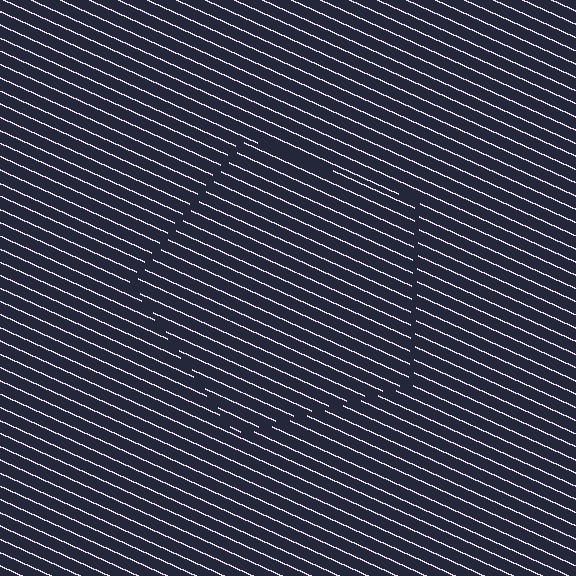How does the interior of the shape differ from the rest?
The interior of the shape contains the same grating, shifted by half a period — the contour is defined by the phase discontinuity where line-ends from the inner and outer gratings abut.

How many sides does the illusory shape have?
5 sides — the line-ends trace a pentagon.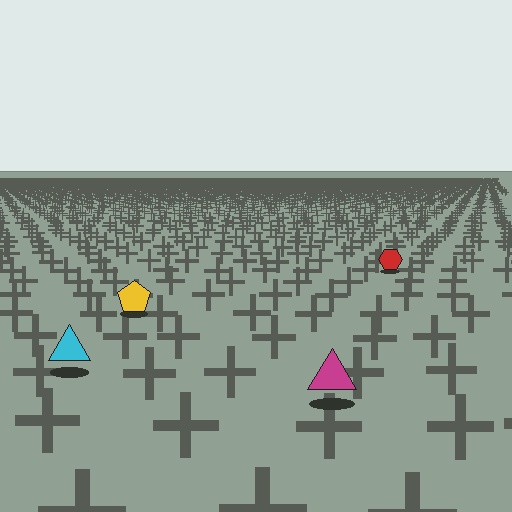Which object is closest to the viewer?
The magenta triangle is closest. The texture marks near it are larger and more spread out.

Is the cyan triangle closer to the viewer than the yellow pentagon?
Yes. The cyan triangle is closer — you can tell from the texture gradient: the ground texture is coarser near it.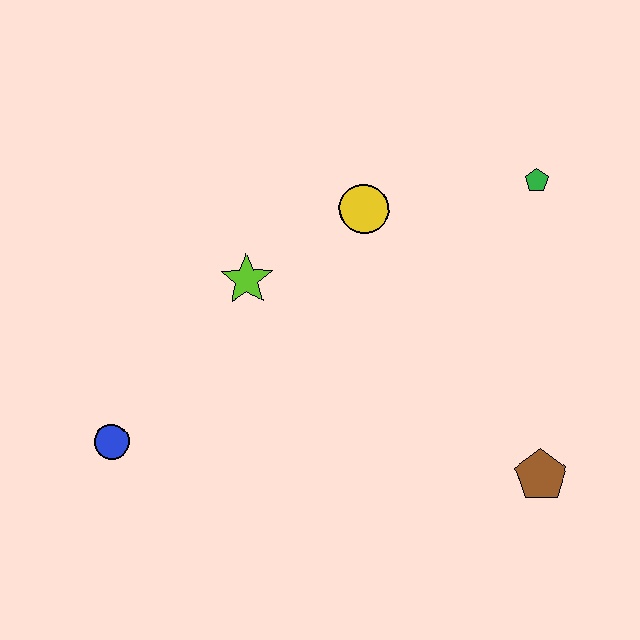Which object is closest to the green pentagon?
The yellow circle is closest to the green pentagon.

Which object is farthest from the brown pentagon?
The blue circle is farthest from the brown pentagon.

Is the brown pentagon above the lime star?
No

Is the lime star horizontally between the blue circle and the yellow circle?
Yes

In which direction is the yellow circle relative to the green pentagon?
The yellow circle is to the left of the green pentagon.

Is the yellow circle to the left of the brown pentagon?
Yes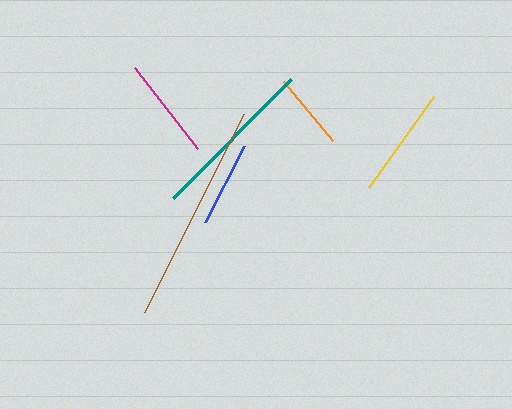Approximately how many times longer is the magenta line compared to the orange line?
The magenta line is approximately 1.3 times the length of the orange line.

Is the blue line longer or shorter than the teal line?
The teal line is longer than the blue line.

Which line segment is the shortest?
The orange line is the shortest at approximately 77 pixels.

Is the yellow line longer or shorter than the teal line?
The teal line is longer than the yellow line.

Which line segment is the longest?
The brown line is the longest at approximately 221 pixels.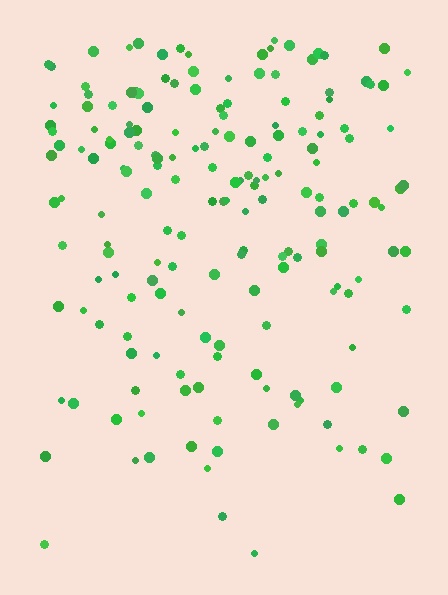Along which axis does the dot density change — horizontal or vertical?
Vertical.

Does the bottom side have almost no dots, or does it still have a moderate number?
Still a moderate number, just noticeably fewer than the top.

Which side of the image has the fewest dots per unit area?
The bottom.